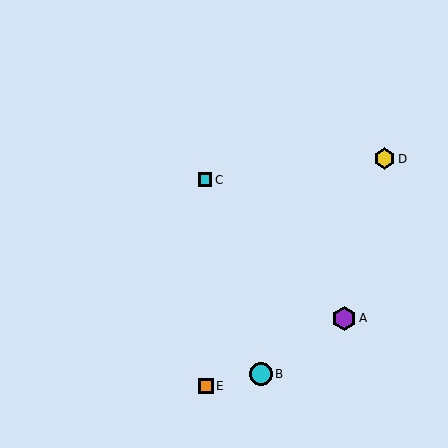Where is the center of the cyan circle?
The center of the cyan circle is at (261, 374).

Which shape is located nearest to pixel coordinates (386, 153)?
The yellow hexagon (labeled D) at (384, 159) is nearest to that location.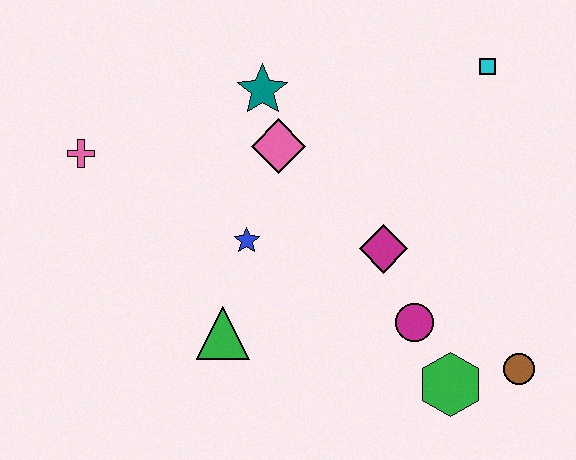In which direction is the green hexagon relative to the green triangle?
The green hexagon is to the right of the green triangle.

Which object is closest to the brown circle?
The green hexagon is closest to the brown circle.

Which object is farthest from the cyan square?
The pink cross is farthest from the cyan square.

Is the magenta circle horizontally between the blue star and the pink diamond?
No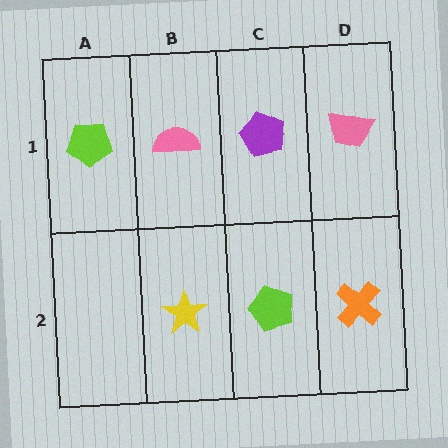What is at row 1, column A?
A lime pentagon.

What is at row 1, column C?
A purple pentagon.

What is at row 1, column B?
A pink semicircle.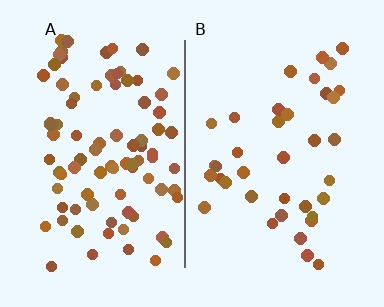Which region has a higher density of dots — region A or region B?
A (the left).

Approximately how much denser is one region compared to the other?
Approximately 2.4× — region A over region B.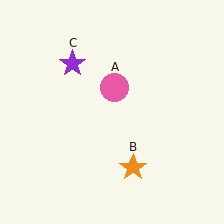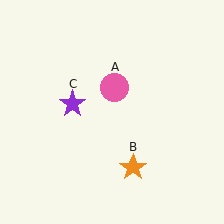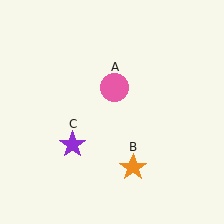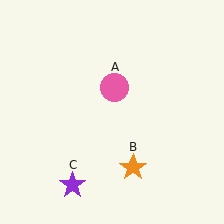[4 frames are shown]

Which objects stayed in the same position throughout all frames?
Pink circle (object A) and orange star (object B) remained stationary.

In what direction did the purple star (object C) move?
The purple star (object C) moved down.